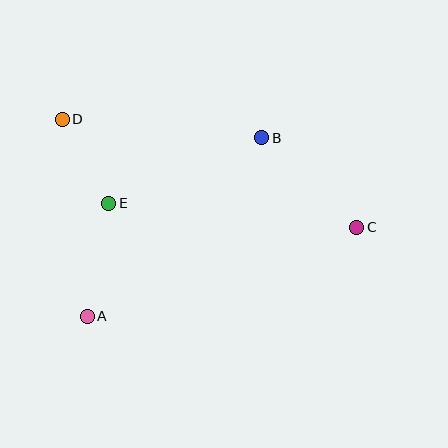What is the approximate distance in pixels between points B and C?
The distance between B and C is approximately 131 pixels.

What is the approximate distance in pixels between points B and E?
The distance between B and E is approximately 166 pixels.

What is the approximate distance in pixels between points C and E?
The distance between C and E is approximately 249 pixels.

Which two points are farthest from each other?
Points C and D are farthest from each other.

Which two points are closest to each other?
Points D and E are closest to each other.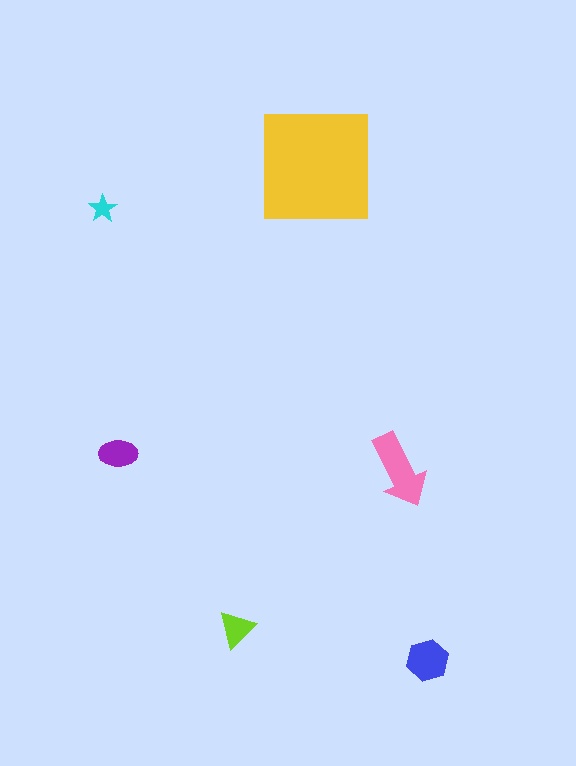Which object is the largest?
The yellow square.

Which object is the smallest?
The cyan star.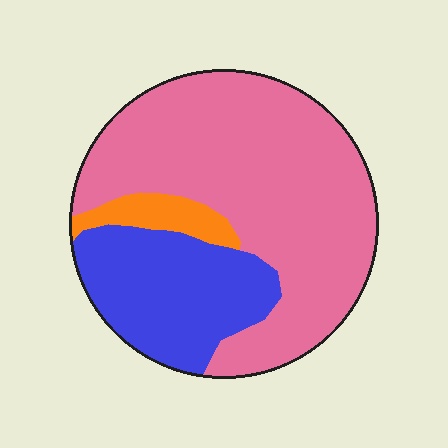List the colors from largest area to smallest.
From largest to smallest: pink, blue, orange.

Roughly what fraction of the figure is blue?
Blue takes up about one quarter (1/4) of the figure.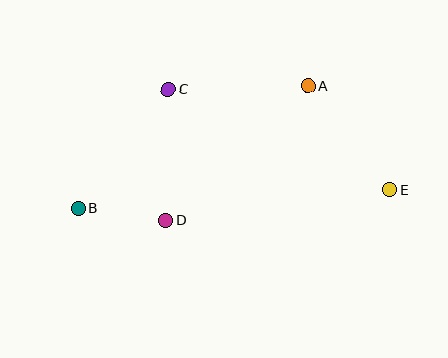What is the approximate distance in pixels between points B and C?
The distance between B and C is approximately 150 pixels.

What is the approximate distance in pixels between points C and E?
The distance between C and E is approximately 243 pixels.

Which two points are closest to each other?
Points B and D are closest to each other.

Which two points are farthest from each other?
Points B and E are farthest from each other.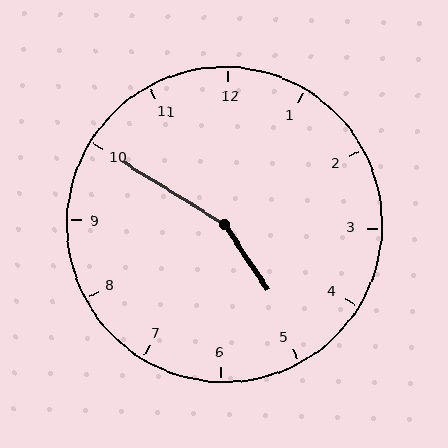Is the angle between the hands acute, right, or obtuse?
It is obtuse.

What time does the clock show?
4:50.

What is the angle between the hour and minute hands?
Approximately 155 degrees.